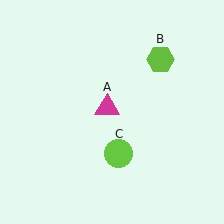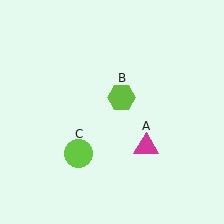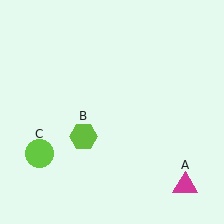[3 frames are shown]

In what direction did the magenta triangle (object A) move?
The magenta triangle (object A) moved down and to the right.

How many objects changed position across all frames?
3 objects changed position: magenta triangle (object A), lime hexagon (object B), lime circle (object C).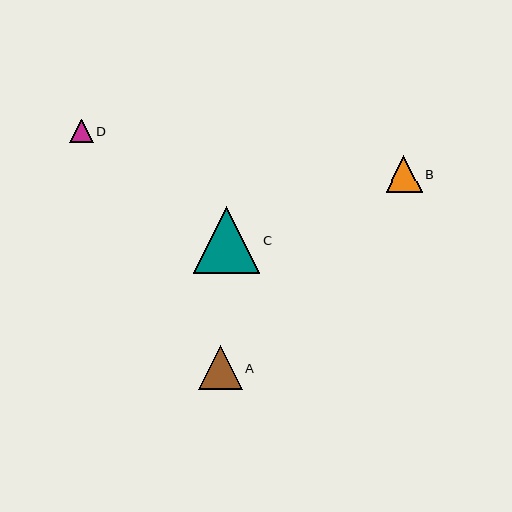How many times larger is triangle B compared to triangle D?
Triangle B is approximately 1.6 times the size of triangle D.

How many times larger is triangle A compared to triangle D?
Triangle A is approximately 1.9 times the size of triangle D.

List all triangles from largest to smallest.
From largest to smallest: C, A, B, D.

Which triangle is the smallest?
Triangle D is the smallest with a size of approximately 23 pixels.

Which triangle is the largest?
Triangle C is the largest with a size of approximately 66 pixels.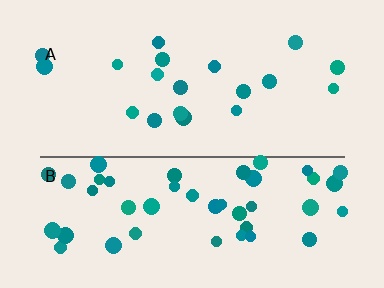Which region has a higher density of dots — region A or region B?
B (the bottom).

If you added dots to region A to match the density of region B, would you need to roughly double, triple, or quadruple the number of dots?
Approximately double.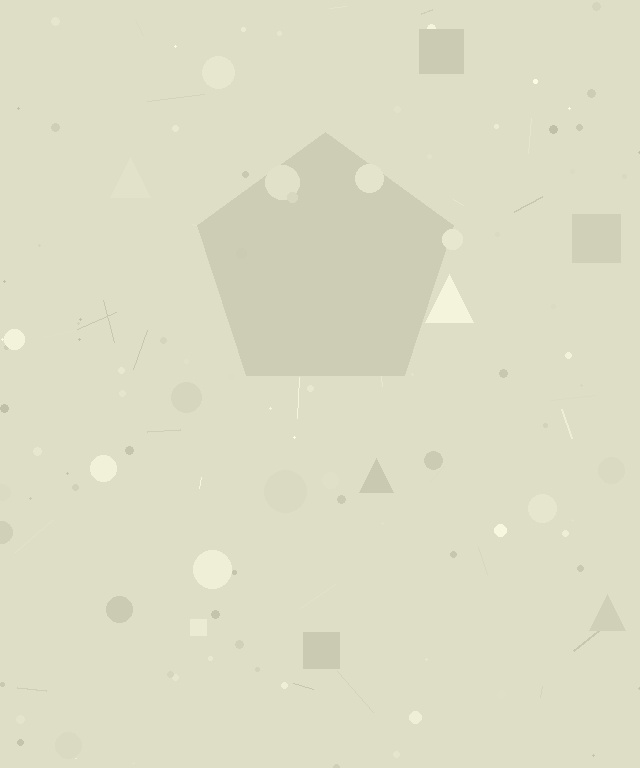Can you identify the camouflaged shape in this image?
The camouflaged shape is a pentagon.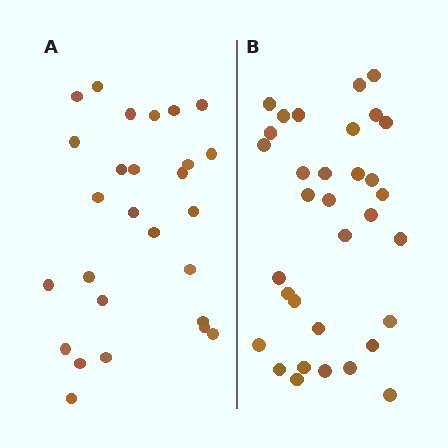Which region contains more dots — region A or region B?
Region B (the right region) has more dots.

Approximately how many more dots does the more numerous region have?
Region B has about 6 more dots than region A.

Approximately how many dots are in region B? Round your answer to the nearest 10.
About 30 dots. (The exact count is 33, which rounds to 30.)